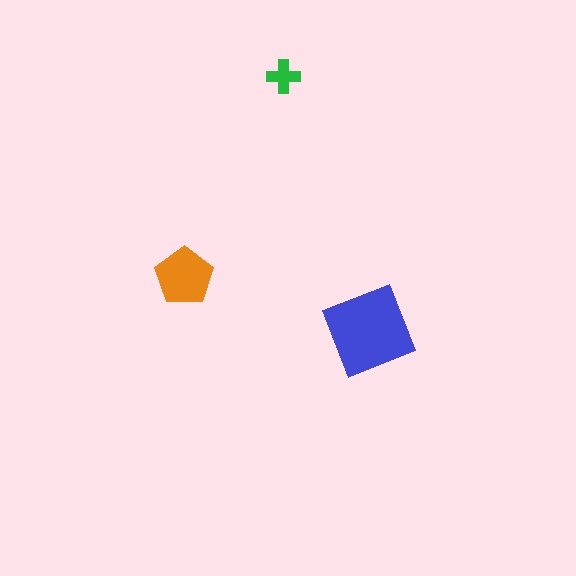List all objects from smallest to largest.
The green cross, the orange pentagon, the blue square.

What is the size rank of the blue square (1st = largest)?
1st.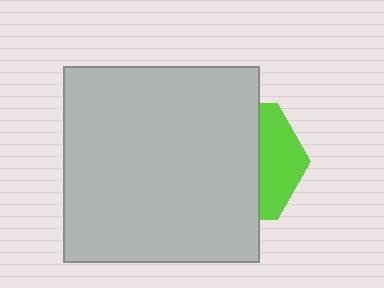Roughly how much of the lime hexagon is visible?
A small part of it is visible (roughly 34%).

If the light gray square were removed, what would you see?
You would see the complete lime hexagon.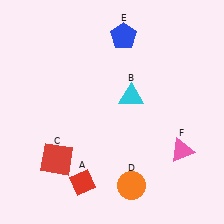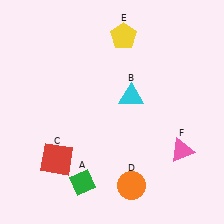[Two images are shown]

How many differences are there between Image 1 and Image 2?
There are 2 differences between the two images.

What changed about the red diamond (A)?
In Image 1, A is red. In Image 2, it changed to green.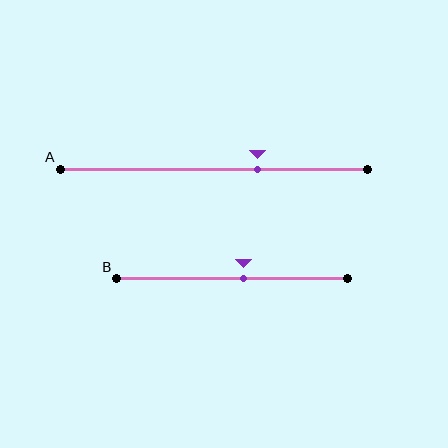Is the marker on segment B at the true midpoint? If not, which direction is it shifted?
No, the marker on segment B is shifted to the right by about 5% of the segment length.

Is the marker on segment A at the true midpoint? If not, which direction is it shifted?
No, the marker on segment A is shifted to the right by about 14% of the segment length.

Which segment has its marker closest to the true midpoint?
Segment B has its marker closest to the true midpoint.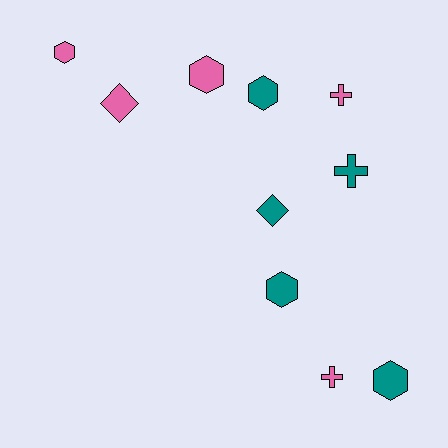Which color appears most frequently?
Teal, with 5 objects.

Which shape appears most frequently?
Hexagon, with 5 objects.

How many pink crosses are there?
There are 2 pink crosses.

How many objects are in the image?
There are 10 objects.